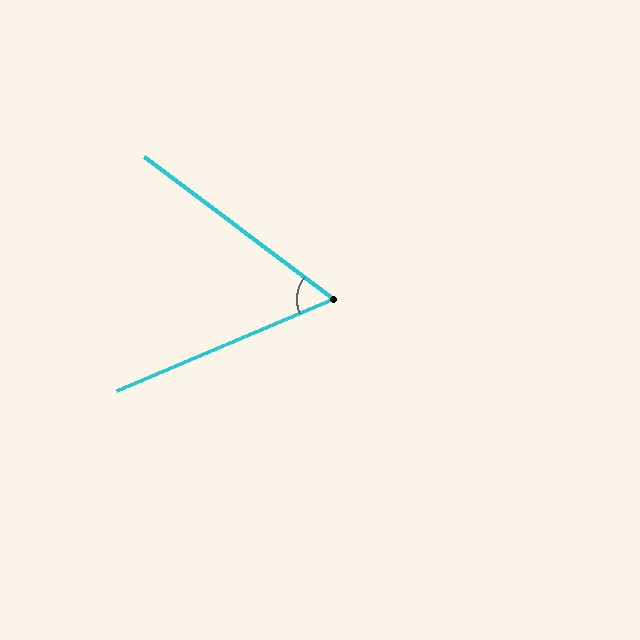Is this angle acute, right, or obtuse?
It is acute.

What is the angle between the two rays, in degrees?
Approximately 60 degrees.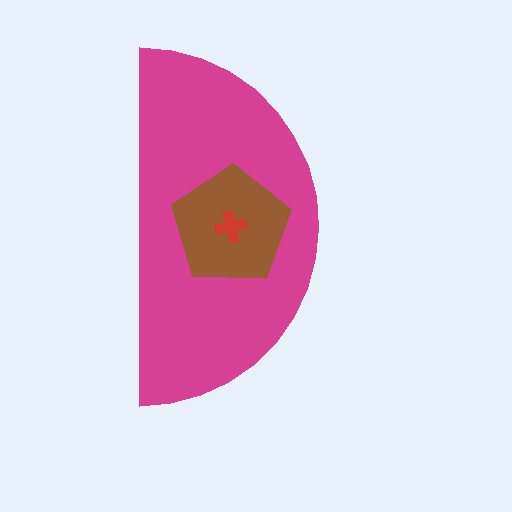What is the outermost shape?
The magenta semicircle.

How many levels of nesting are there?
3.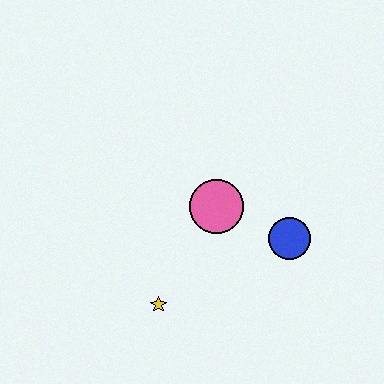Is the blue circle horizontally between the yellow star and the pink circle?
No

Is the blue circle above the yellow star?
Yes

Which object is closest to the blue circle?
The pink circle is closest to the blue circle.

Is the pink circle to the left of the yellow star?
No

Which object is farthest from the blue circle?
The yellow star is farthest from the blue circle.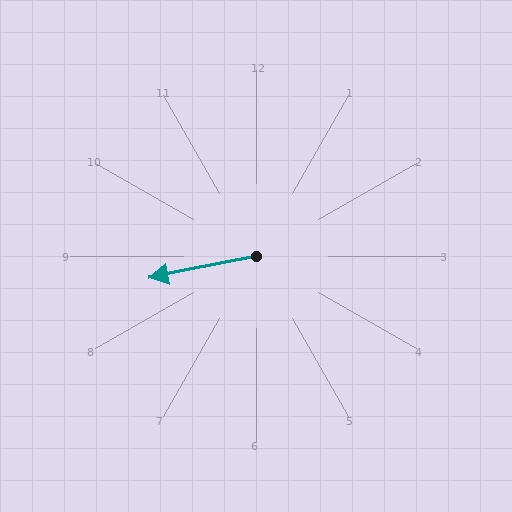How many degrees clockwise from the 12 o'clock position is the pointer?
Approximately 259 degrees.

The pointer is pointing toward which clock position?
Roughly 9 o'clock.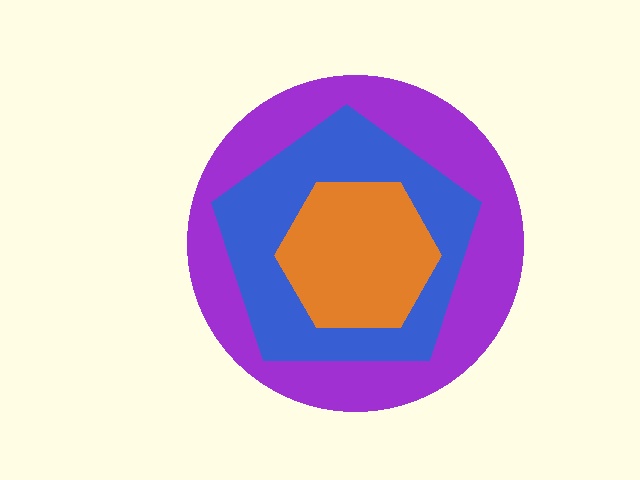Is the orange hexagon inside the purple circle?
Yes.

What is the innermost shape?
The orange hexagon.